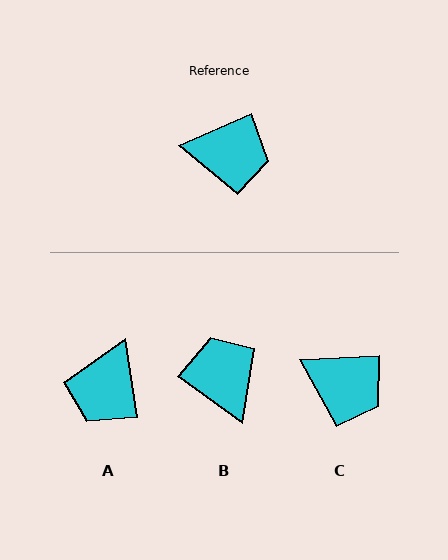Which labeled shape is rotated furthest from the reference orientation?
B, about 120 degrees away.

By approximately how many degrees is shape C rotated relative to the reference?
Approximately 22 degrees clockwise.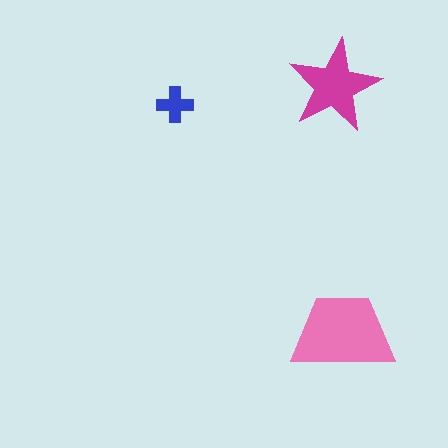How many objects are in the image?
There are 3 objects in the image.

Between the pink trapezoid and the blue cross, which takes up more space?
The pink trapezoid.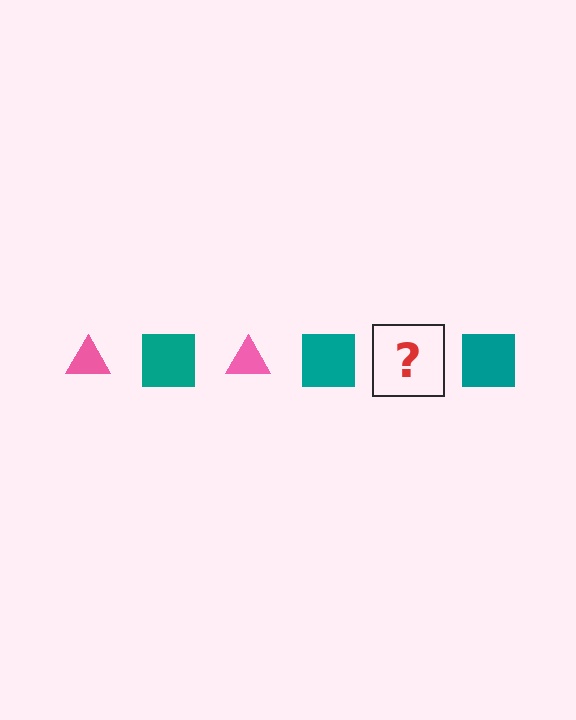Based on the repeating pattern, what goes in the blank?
The blank should be a pink triangle.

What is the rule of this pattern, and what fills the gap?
The rule is that the pattern alternates between pink triangle and teal square. The gap should be filled with a pink triangle.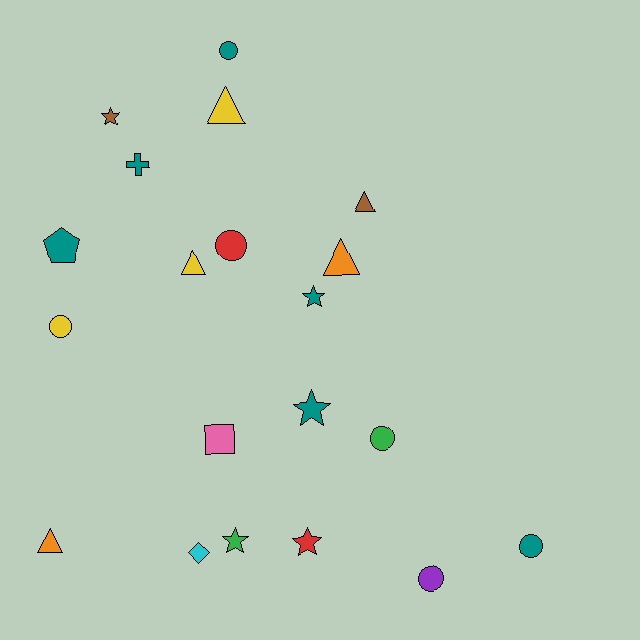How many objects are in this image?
There are 20 objects.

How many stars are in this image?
There are 5 stars.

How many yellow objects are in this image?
There are 3 yellow objects.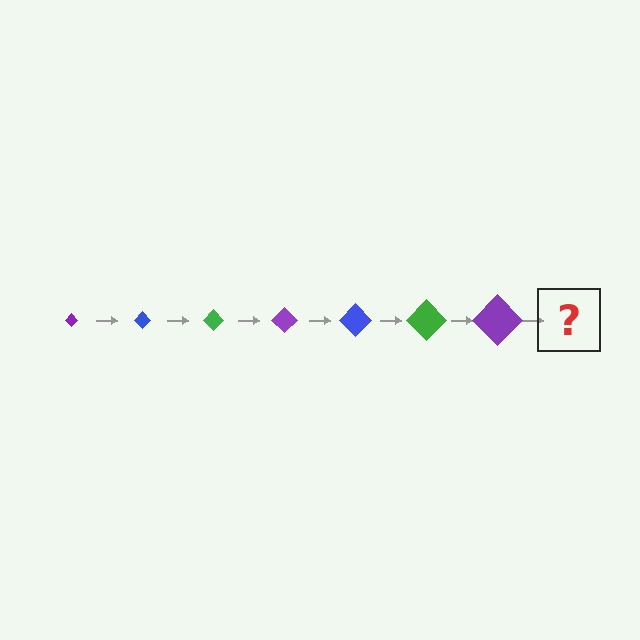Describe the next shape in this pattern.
It should be a blue diamond, larger than the previous one.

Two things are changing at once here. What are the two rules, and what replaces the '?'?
The two rules are that the diamond grows larger each step and the color cycles through purple, blue, and green. The '?' should be a blue diamond, larger than the previous one.